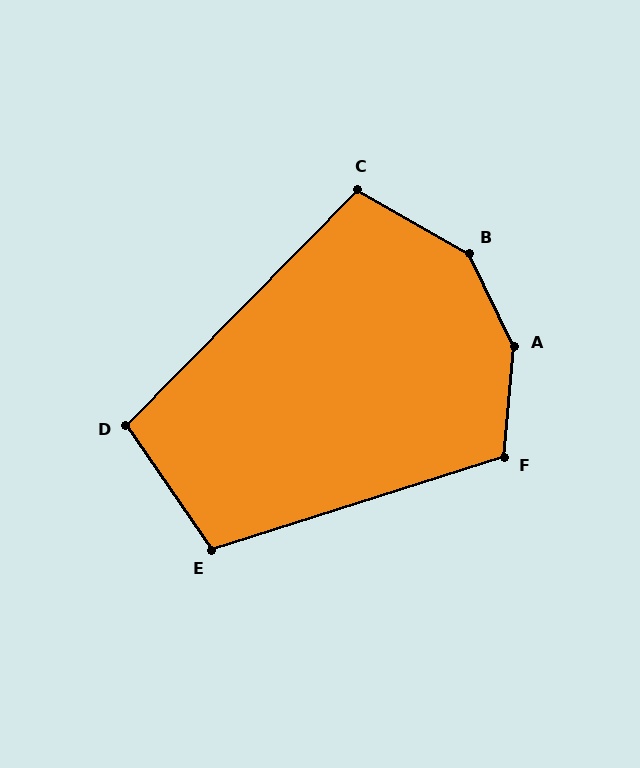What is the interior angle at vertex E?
Approximately 107 degrees (obtuse).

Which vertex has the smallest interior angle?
D, at approximately 101 degrees.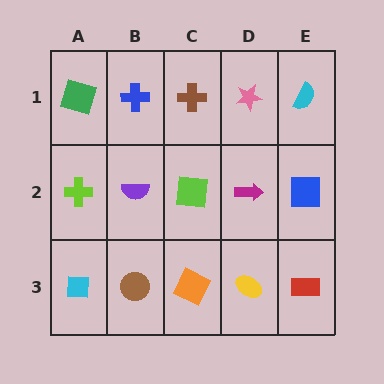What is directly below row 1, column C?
A lime square.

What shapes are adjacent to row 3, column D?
A magenta arrow (row 2, column D), an orange square (row 3, column C), a red rectangle (row 3, column E).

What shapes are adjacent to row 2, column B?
A blue cross (row 1, column B), a brown circle (row 3, column B), a lime cross (row 2, column A), a lime square (row 2, column C).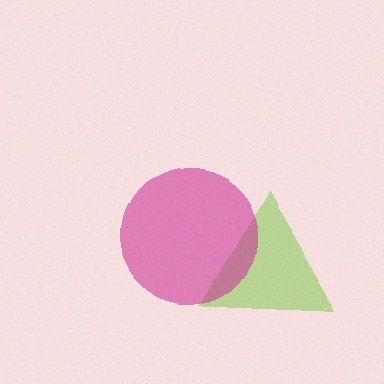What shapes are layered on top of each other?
The layered shapes are: a lime triangle, a magenta circle.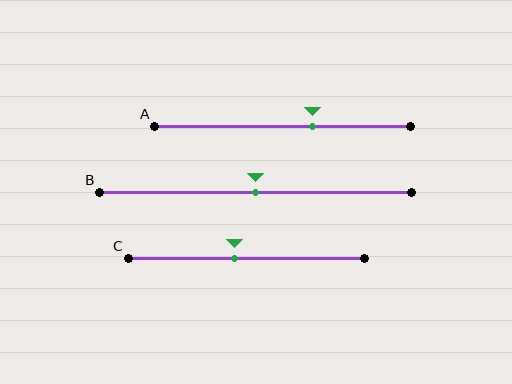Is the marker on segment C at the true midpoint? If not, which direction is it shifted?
No, the marker on segment C is shifted to the left by about 5% of the segment length.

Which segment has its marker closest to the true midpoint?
Segment B has its marker closest to the true midpoint.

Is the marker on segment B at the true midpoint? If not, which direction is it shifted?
Yes, the marker on segment B is at the true midpoint.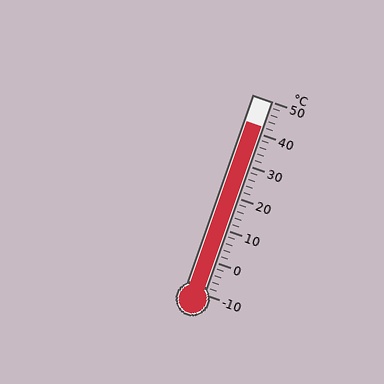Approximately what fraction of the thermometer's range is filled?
The thermometer is filled to approximately 85% of its range.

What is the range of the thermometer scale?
The thermometer scale ranges from -10°C to 50°C.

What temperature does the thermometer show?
The thermometer shows approximately 42°C.